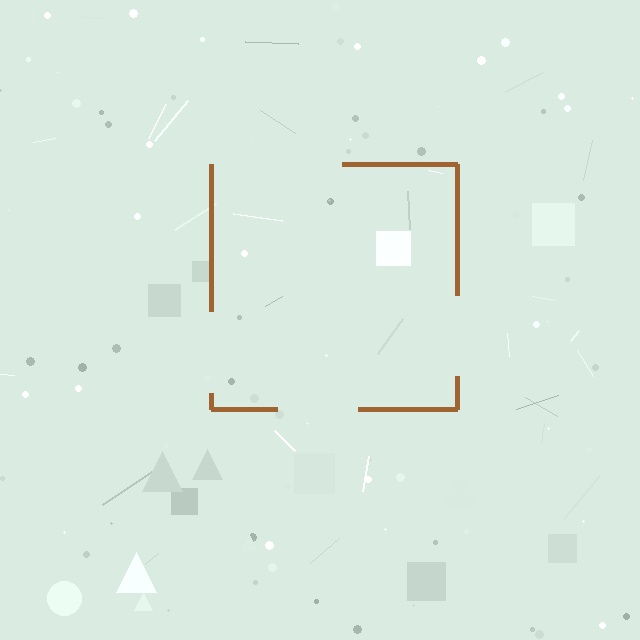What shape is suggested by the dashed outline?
The dashed outline suggests a square.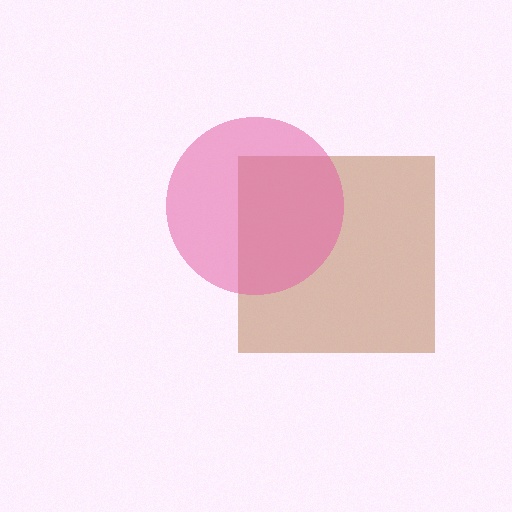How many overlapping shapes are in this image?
There are 2 overlapping shapes in the image.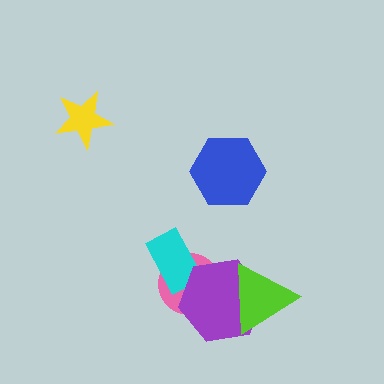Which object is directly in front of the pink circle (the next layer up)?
The cyan rectangle is directly in front of the pink circle.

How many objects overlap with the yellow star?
0 objects overlap with the yellow star.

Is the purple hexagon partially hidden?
Yes, it is partially covered by another shape.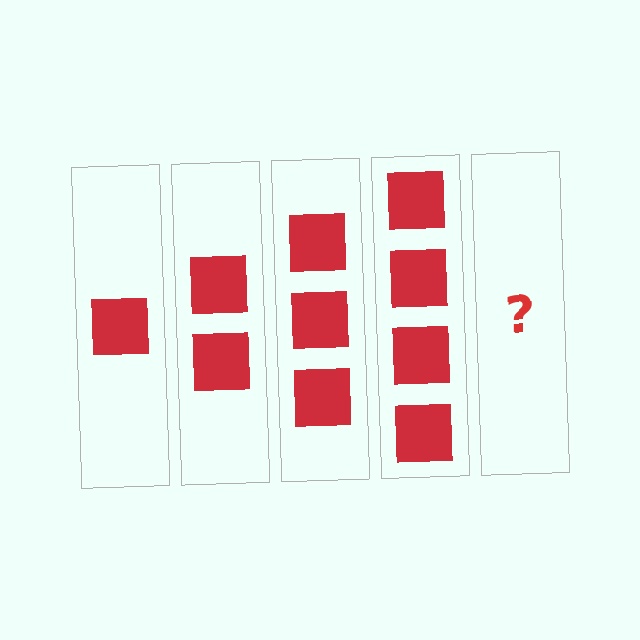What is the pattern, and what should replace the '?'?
The pattern is that each step adds one more square. The '?' should be 5 squares.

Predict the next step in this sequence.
The next step is 5 squares.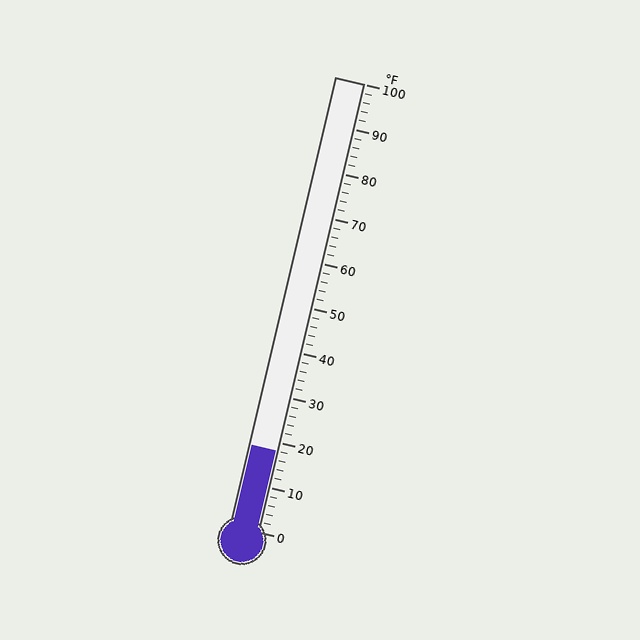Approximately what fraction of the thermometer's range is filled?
The thermometer is filled to approximately 20% of its range.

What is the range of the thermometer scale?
The thermometer scale ranges from 0°F to 100°F.